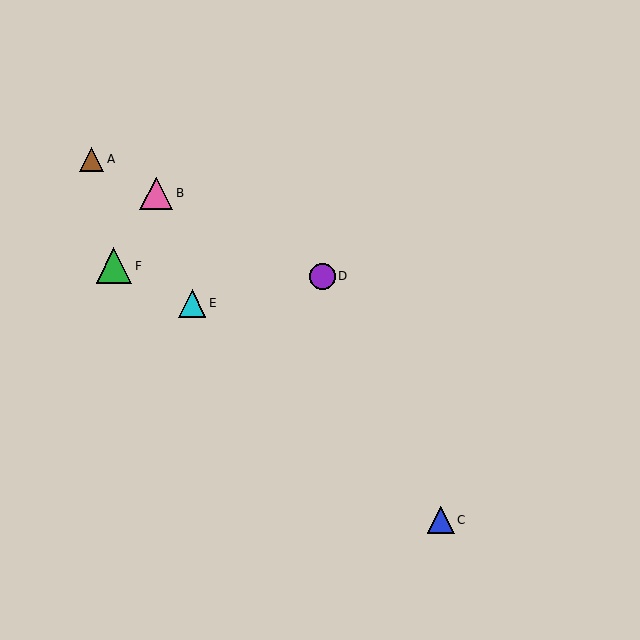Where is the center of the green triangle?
The center of the green triangle is at (114, 266).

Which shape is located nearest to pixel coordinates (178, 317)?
The cyan triangle (labeled E) at (192, 303) is nearest to that location.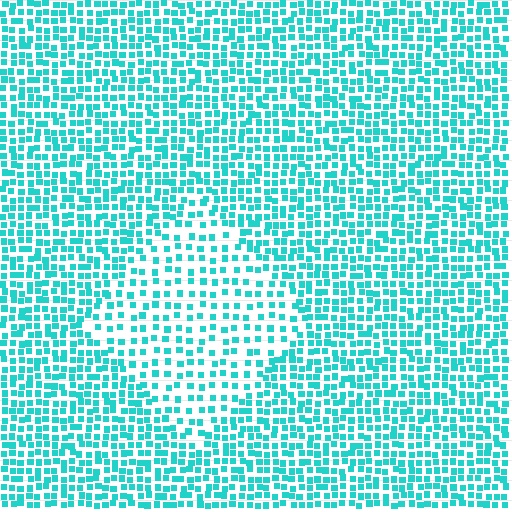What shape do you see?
I see a diamond.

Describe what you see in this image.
The image contains small cyan elements arranged at two different densities. A diamond-shaped region is visible where the elements are less densely packed than the surrounding area.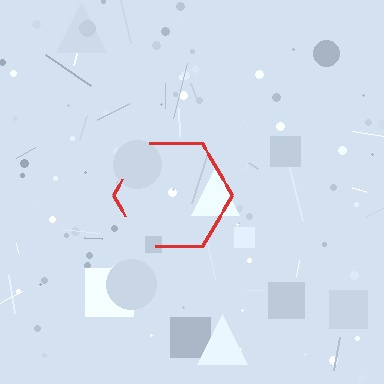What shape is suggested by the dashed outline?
The dashed outline suggests a hexagon.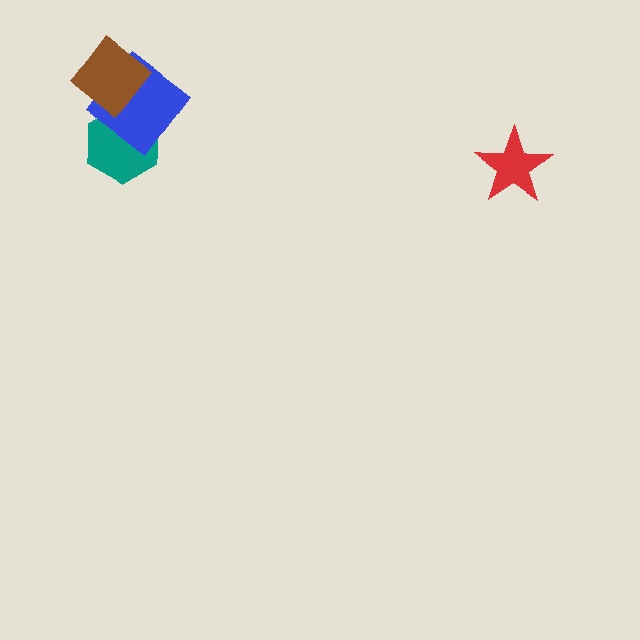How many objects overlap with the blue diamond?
2 objects overlap with the blue diamond.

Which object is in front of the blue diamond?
The brown diamond is in front of the blue diamond.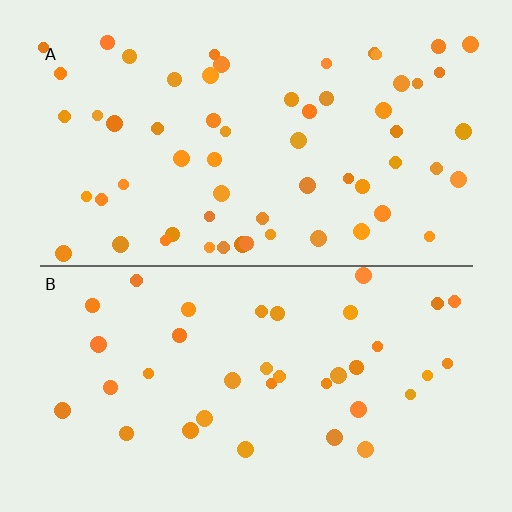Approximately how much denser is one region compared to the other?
Approximately 1.6× — region A over region B.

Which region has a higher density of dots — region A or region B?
A (the top).